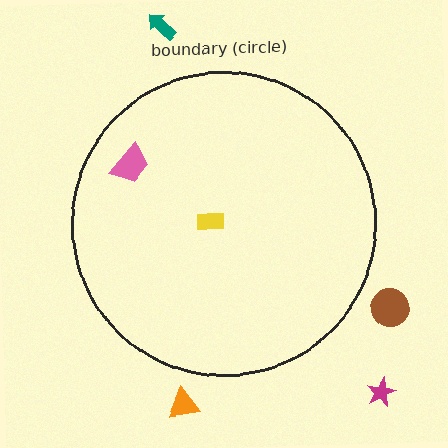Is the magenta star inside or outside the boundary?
Outside.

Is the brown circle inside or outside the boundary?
Outside.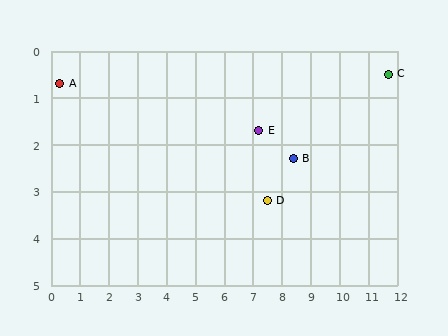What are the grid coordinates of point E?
Point E is at approximately (7.2, 1.7).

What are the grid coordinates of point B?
Point B is at approximately (8.4, 2.3).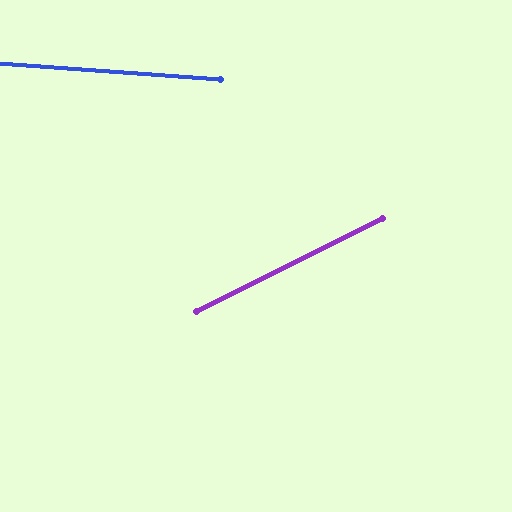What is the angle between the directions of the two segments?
Approximately 31 degrees.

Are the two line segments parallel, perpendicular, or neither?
Neither parallel nor perpendicular — they differ by about 31°.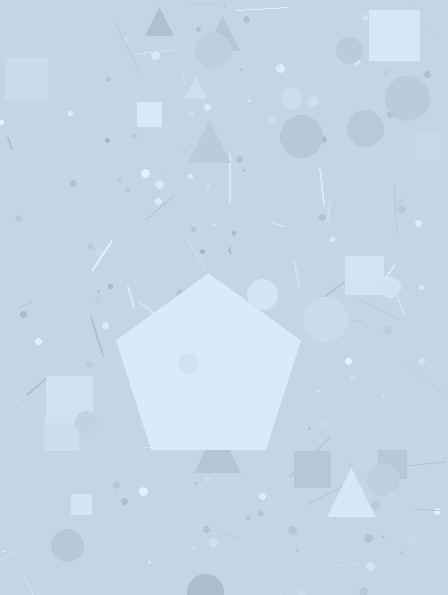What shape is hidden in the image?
A pentagon is hidden in the image.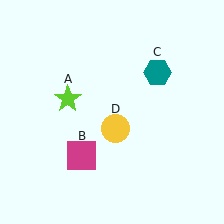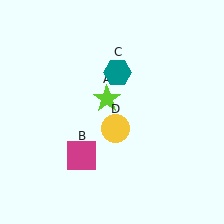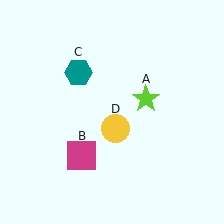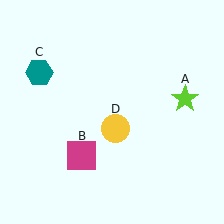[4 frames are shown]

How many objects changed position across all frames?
2 objects changed position: lime star (object A), teal hexagon (object C).